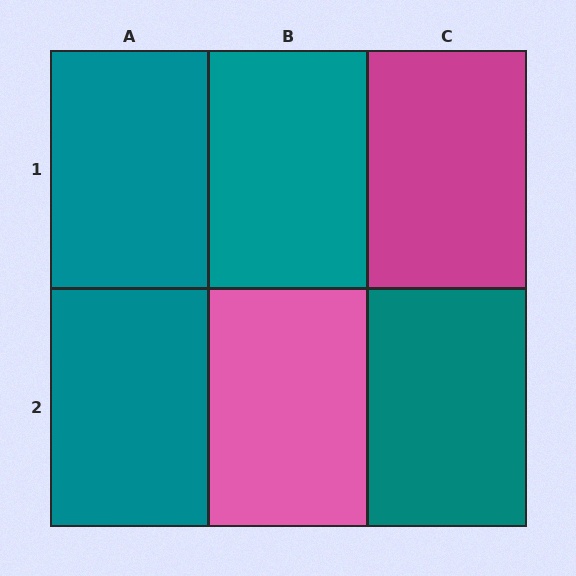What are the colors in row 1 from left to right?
Teal, teal, magenta.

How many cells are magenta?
1 cell is magenta.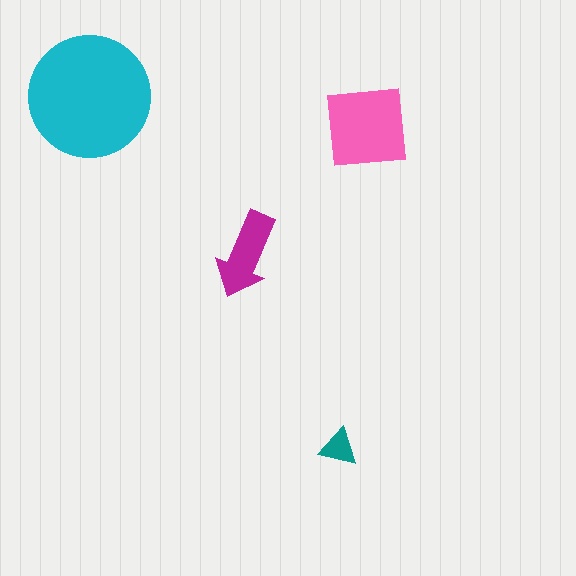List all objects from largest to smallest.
The cyan circle, the pink square, the magenta arrow, the teal triangle.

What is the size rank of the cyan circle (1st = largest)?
1st.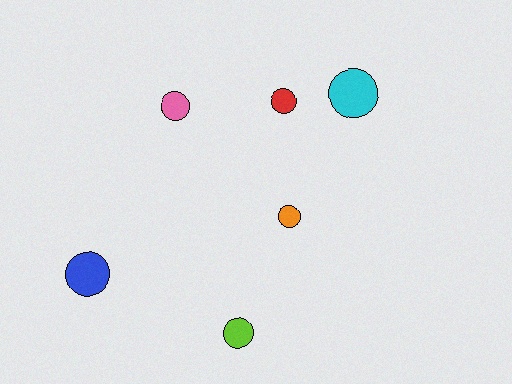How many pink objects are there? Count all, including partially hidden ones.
There is 1 pink object.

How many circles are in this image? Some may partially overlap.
There are 6 circles.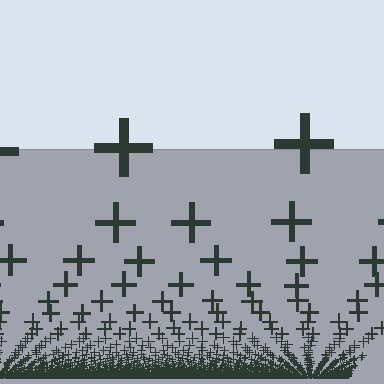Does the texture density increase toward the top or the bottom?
Density increases toward the bottom.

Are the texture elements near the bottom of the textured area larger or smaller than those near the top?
Smaller. The gradient is inverted — elements near the bottom are smaller and denser.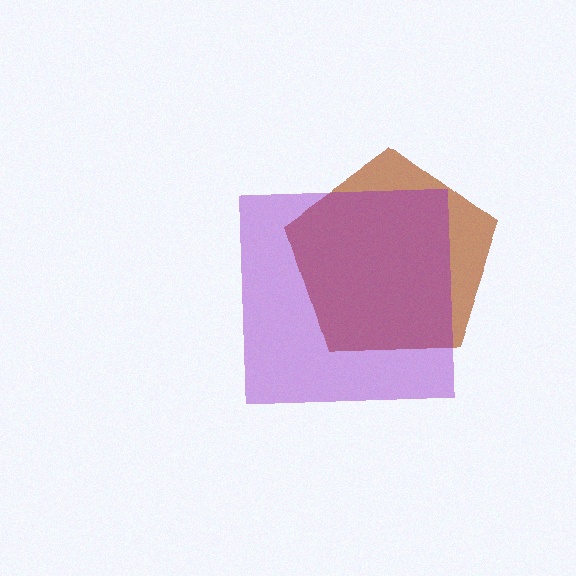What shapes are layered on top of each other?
The layered shapes are: a brown pentagon, a purple square.